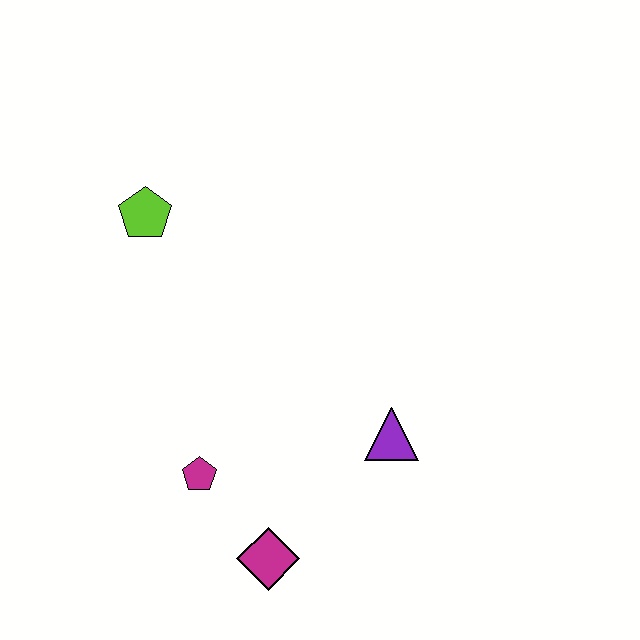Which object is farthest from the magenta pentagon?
The lime pentagon is farthest from the magenta pentagon.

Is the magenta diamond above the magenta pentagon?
No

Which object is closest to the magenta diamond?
The magenta pentagon is closest to the magenta diamond.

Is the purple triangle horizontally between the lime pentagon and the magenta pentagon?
No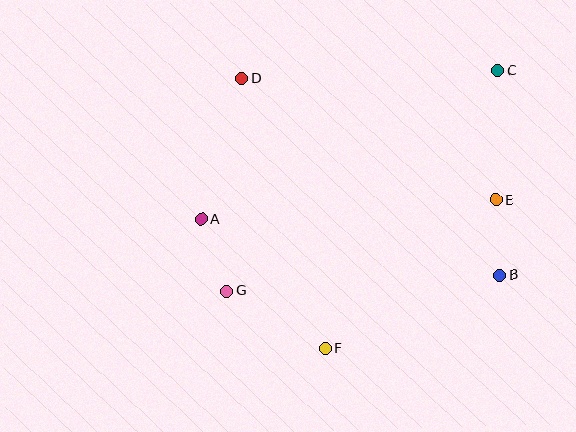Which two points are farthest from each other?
Points C and G are farthest from each other.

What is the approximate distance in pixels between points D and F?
The distance between D and F is approximately 282 pixels.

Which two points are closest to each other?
Points B and E are closest to each other.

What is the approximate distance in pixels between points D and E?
The distance between D and E is approximately 282 pixels.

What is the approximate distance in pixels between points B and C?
The distance between B and C is approximately 204 pixels.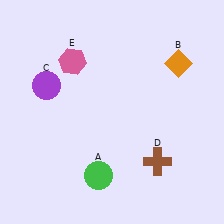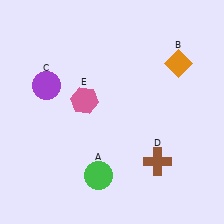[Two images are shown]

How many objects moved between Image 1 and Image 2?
1 object moved between the two images.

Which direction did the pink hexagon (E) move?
The pink hexagon (E) moved down.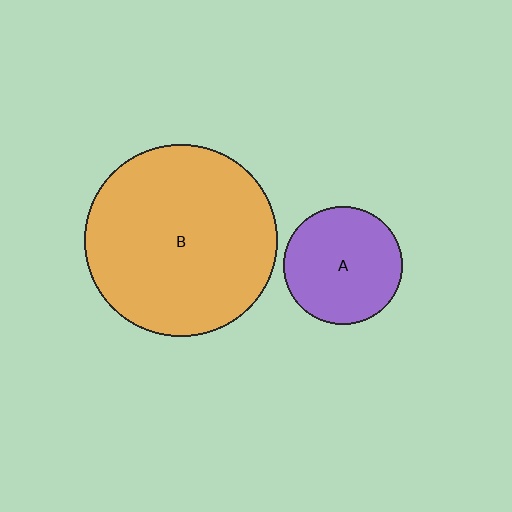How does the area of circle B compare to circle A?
Approximately 2.6 times.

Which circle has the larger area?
Circle B (orange).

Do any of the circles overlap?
No, none of the circles overlap.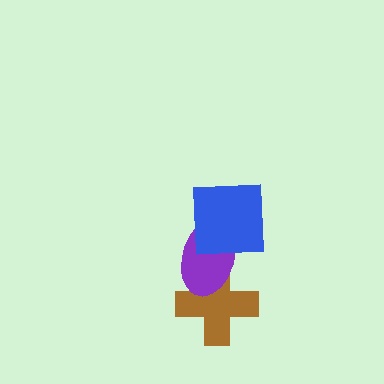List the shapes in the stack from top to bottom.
From top to bottom: the blue square, the purple ellipse, the brown cross.